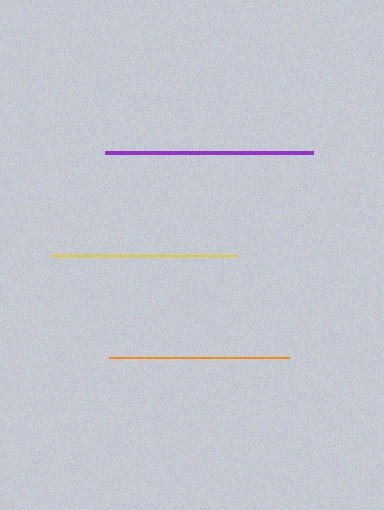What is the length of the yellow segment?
The yellow segment is approximately 185 pixels long.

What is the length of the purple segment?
The purple segment is approximately 208 pixels long.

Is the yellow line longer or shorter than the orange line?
The yellow line is longer than the orange line.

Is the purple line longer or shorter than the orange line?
The purple line is longer than the orange line.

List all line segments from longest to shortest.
From longest to shortest: purple, yellow, orange.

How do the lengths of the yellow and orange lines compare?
The yellow and orange lines are approximately the same length.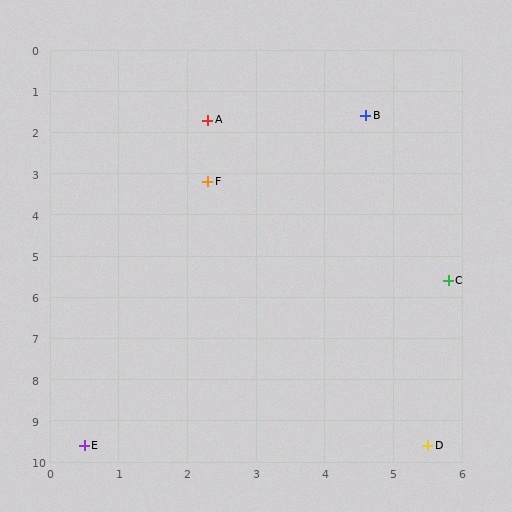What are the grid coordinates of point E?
Point E is at approximately (0.5, 9.6).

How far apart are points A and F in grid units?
Points A and F are about 1.5 grid units apart.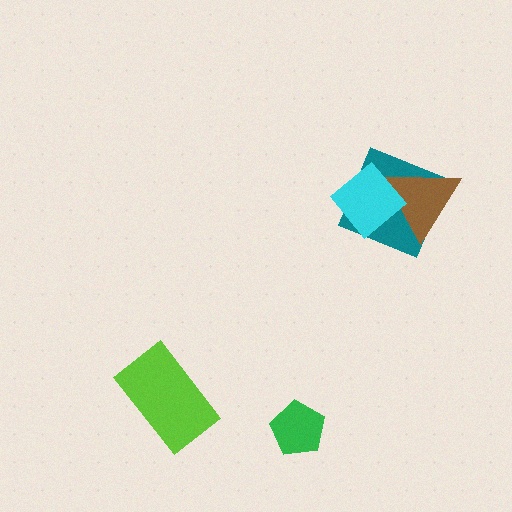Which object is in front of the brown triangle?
The cyan diamond is in front of the brown triangle.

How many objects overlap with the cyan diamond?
2 objects overlap with the cyan diamond.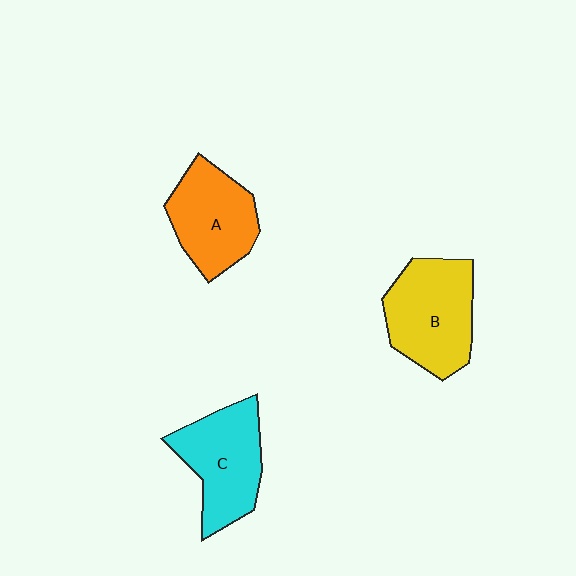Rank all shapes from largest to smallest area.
From largest to smallest: B (yellow), C (cyan), A (orange).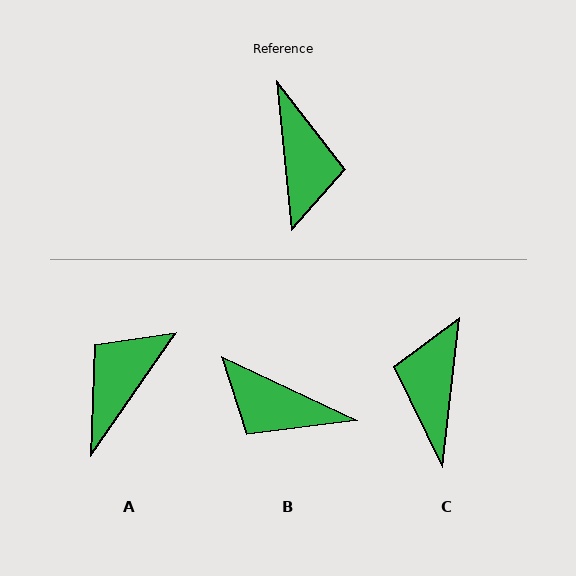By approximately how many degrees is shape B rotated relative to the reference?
Approximately 121 degrees clockwise.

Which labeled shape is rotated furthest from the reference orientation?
C, about 168 degrees away.